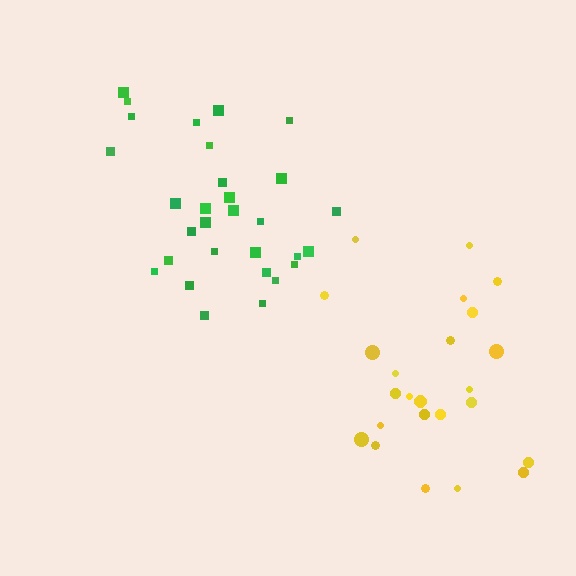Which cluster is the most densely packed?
Green.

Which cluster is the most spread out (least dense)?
Yellow.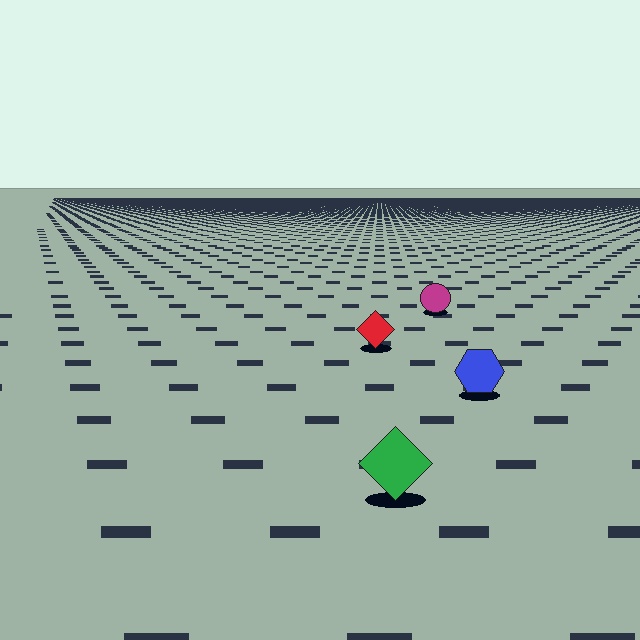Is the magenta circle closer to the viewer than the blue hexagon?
No. The blue hexagon is closer — you can tell from the texture gradient: the ground texture is coarser near it.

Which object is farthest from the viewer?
The magenta circle is farthest from the viewer. It appears smaller and the ground texture around it is denser.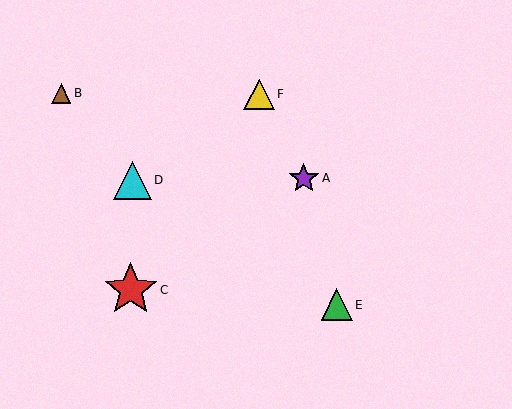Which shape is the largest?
The red star (labeled C) is the largest.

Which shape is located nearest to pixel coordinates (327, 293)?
The green triangle (labeled E) at (337, 305) is nearest to that location.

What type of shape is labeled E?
Shape E is a green triangle.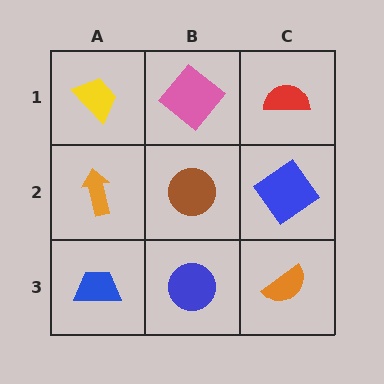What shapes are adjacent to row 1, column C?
A blue diamond (row 2, column C), a pink diamond (row 1, column B).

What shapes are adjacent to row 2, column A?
A yellow trapezoid (row 1, column A), a blue trapezoid (row 3, column A), a brown circle (row 2, column B).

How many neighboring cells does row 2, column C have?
3.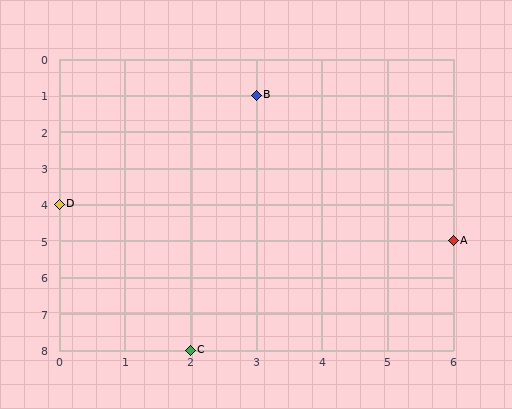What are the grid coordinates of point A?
Point A is at grid coordinates (6, 5).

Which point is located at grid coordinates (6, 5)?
Point A is at (6, 5).